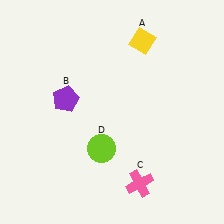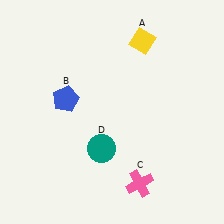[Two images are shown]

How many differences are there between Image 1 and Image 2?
There are 2 differences between the two images.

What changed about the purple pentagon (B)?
In Image 1, B is purple. In Image 2, it changed to blue.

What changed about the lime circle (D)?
In Image 1, D is lime. In Image 2, it changed to teal.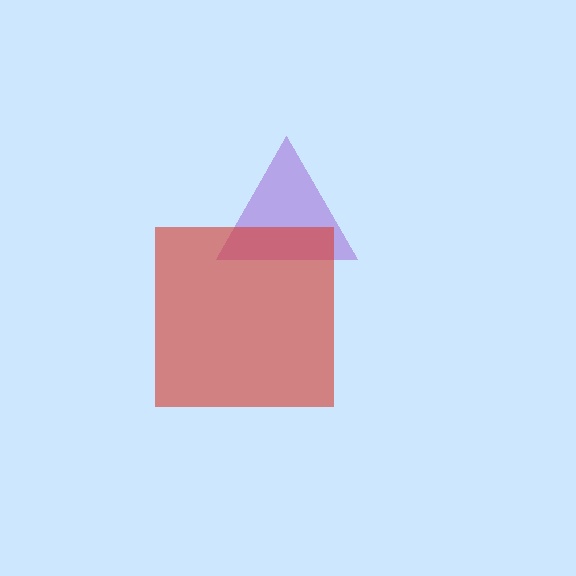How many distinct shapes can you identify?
There are 2 distinct shapes: a purple triangle, a red square.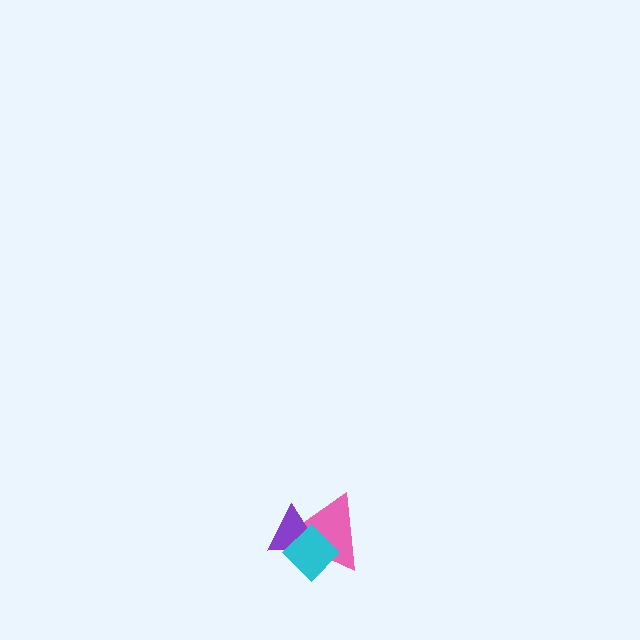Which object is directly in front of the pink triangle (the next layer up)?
The purple triangle is directly in front of the pink triangle.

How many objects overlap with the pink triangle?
2 objects overlap with the pink triangle.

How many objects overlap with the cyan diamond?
2 objects overlap with the cyan diamond.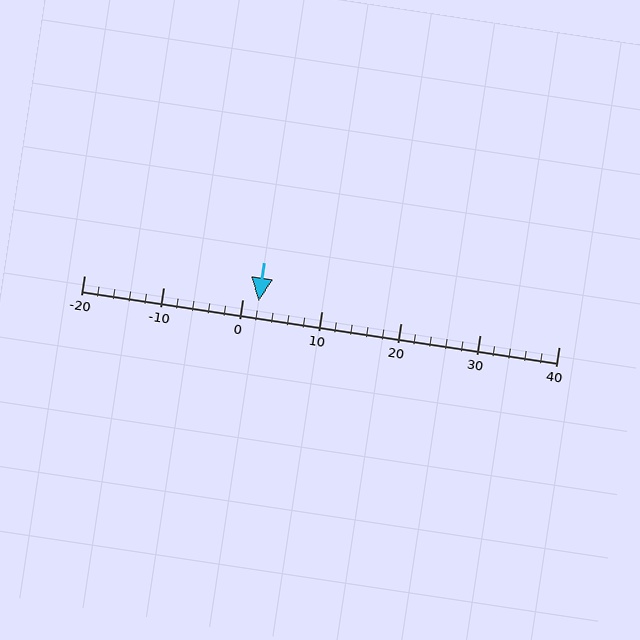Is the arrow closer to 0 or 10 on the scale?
The arrow is closer to 0.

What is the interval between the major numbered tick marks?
The major tick marks are spaced 10 units apart.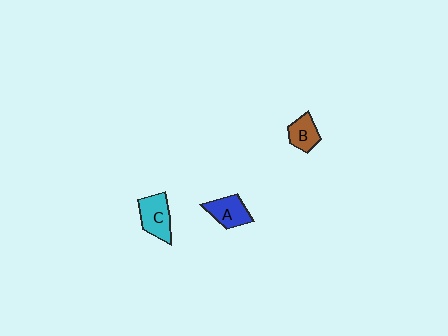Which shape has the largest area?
Shape C (cyan).